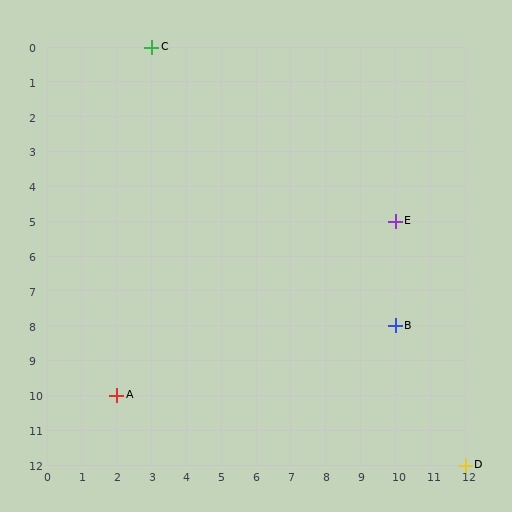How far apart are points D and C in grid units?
Points D and C are 9 columns and 12 rows apart (about 15.0 grid units diagonally).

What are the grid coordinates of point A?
Point A is at grid coordinates (2, 10).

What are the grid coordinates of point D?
Point D is at grid coordinates (12, 12).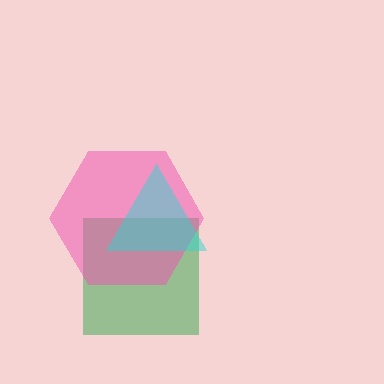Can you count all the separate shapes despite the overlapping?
Yes, there are 3 separate shapes.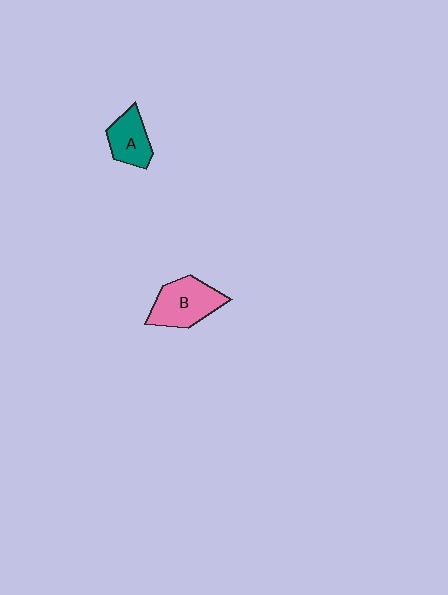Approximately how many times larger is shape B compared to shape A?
Approximately 1.4 times.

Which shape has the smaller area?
Shape A (teal).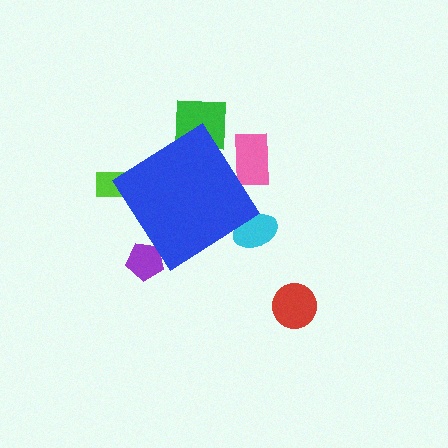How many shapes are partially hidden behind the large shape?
5 shapes are partially hidden.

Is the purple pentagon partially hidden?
Yes, the purple pentagon is partially hidden behind the blue diamond.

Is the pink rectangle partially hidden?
Yes, the pink rectangle is partially hidden behind the blue diamond.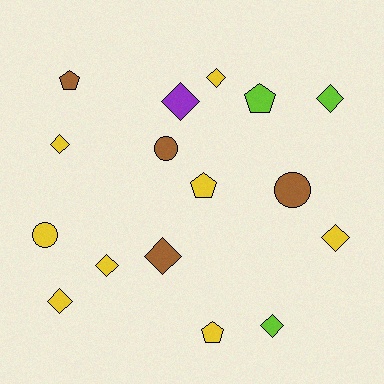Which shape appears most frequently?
Diamond, with 9 objects.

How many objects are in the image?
There are 16 objects.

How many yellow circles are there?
There is 1 yellow circle.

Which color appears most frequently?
Yellow, with 8 objects.